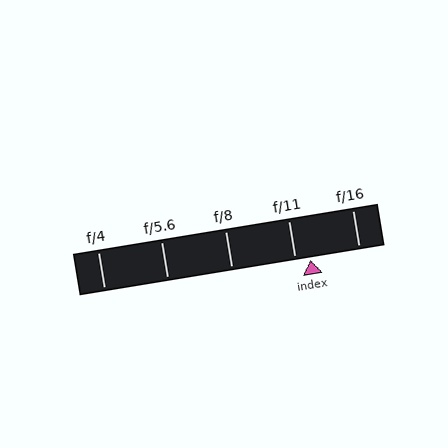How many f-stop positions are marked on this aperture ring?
There are 5 f-stop positions marked.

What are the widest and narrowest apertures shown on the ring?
The widest aperture shown is f/4 and the narrowest is f/16.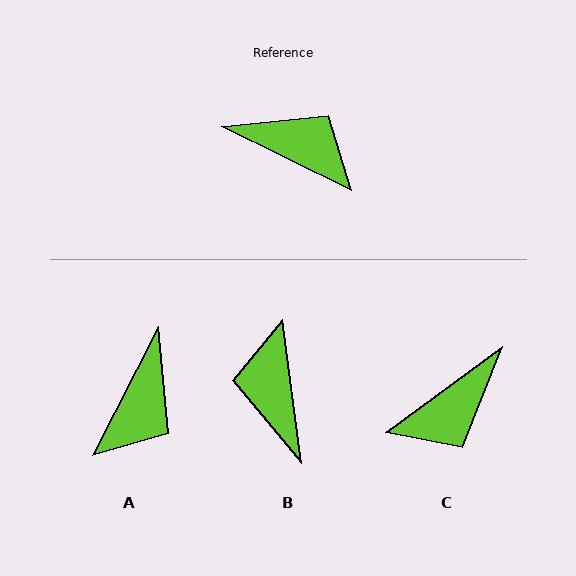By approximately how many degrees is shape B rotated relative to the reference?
Approximately 124 degrees counter-clockwise.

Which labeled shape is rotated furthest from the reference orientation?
B, about 124 degrees away.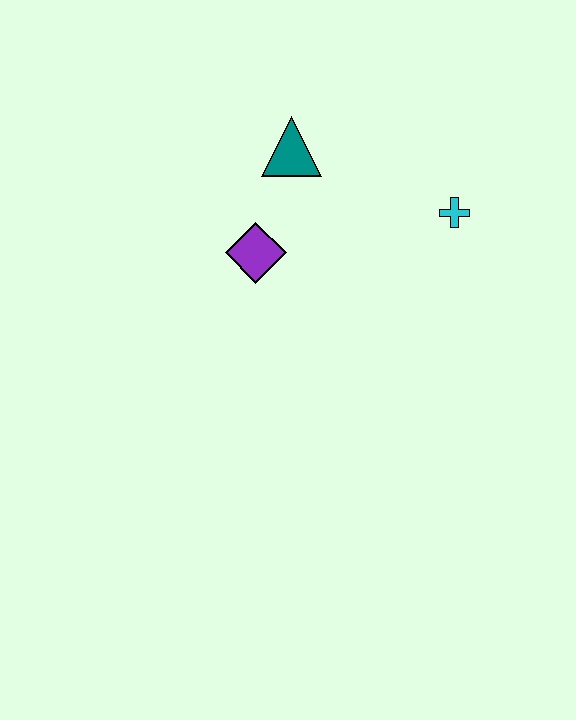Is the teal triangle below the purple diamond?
No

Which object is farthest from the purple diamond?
The cyan cross is farthest from the purple diamond.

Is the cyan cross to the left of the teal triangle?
No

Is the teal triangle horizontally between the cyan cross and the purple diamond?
Yes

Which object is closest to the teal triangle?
The purple diamond is closest to the teal triangle.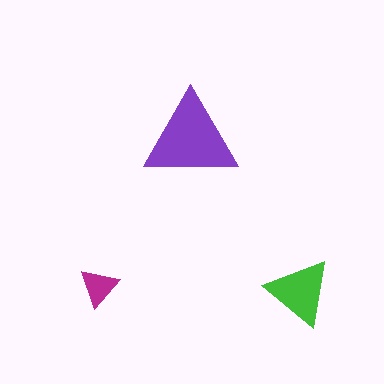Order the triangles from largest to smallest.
the purple one, the green one, the magenta one.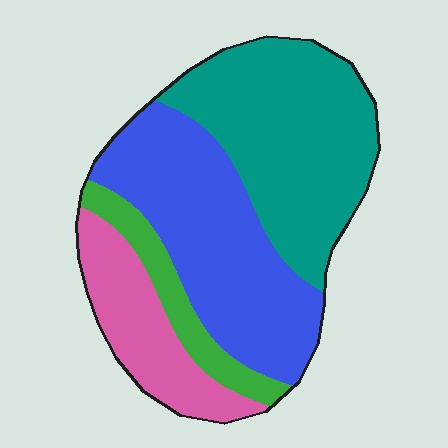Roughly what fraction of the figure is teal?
Teal takes up about three eighths (3/8) of the figure.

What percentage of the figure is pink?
Pink covers 17% of the figure.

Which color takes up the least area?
Green, at roughly 10%.